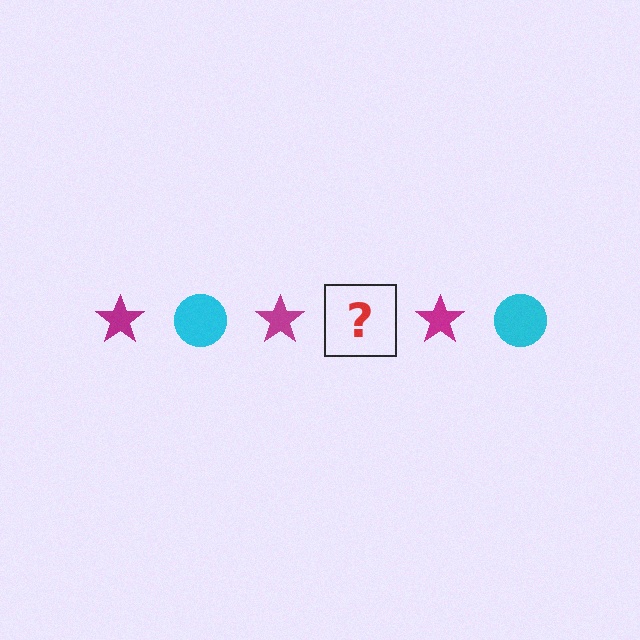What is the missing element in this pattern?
The missing element is a cyan circle.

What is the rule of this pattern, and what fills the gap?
The rule is that the pattern alternates between magenta star and cyan circle. The gap should be filled with a cyan circle.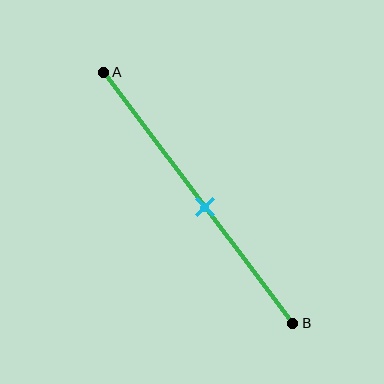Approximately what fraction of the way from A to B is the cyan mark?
The cyan mark is approximately 55% of the way from A to B.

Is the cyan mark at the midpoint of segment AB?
No, the mark is at about 55% from A, not at the 50% midpoint.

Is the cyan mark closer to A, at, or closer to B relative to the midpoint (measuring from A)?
The cyan mark is closer to point B than the midpoint of segment AB.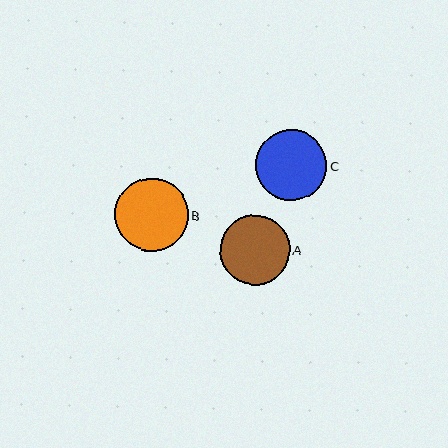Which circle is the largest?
Circle B is the largest with a size of approximately 74 pixels.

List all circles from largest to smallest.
From largest to smallest: B, C, A.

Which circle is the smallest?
Circle A is the smallest with a size of approximately 70 pixels.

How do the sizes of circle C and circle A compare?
Circle C and circle A are approximately the same size.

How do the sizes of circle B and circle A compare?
Circle B and circle A are approximately the same size.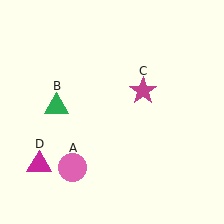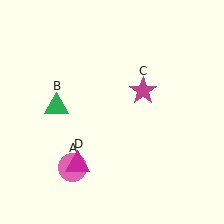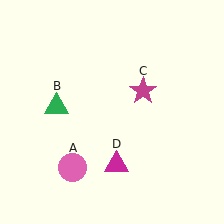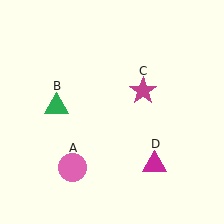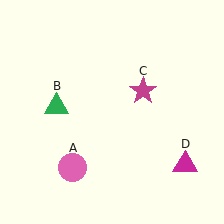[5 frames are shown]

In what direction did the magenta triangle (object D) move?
The magenta triangle (object D) moved right.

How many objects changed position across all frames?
1 object changed position: magenta triangle (object D).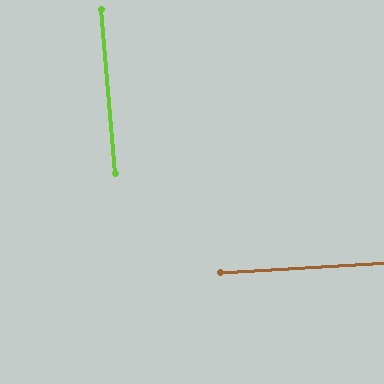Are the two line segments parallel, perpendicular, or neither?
Perpendicular — they meet at approximately 88°.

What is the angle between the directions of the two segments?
Approximately 88 degrees.